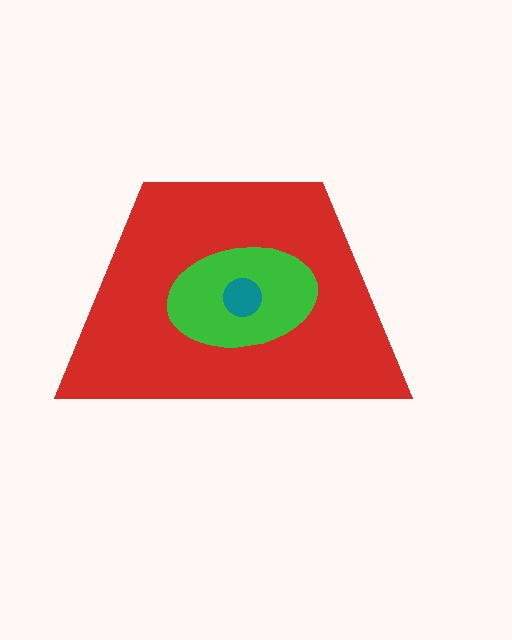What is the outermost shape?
The red trapezoid.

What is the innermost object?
The teal circle.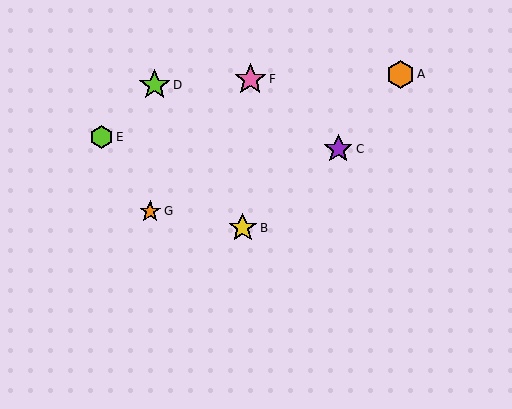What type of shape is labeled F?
Shape F is a pink star.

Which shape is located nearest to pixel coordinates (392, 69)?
The orange hexagon (labeled A) at (400, 74) is nearest to that location.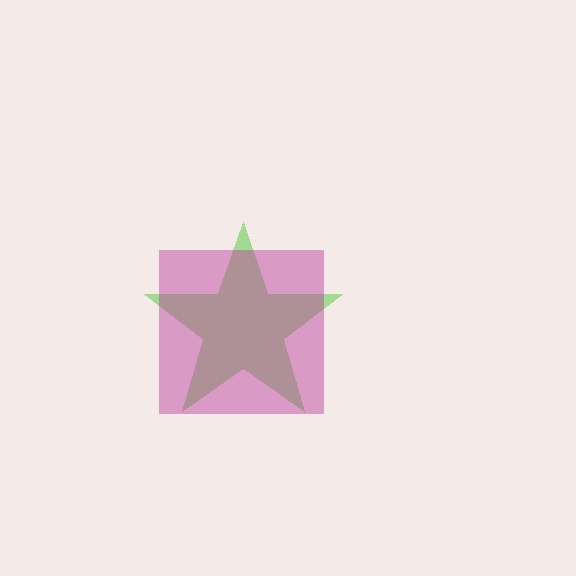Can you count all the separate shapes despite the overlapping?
Yes, there are 2 separate shapes.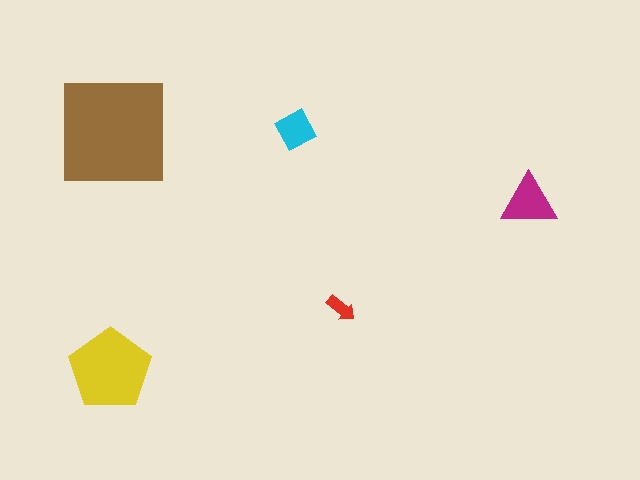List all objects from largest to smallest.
The brown square, the yellow pentagon, the magenta triangle, the cyan diamond, the red arrow.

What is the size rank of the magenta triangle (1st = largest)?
3rd.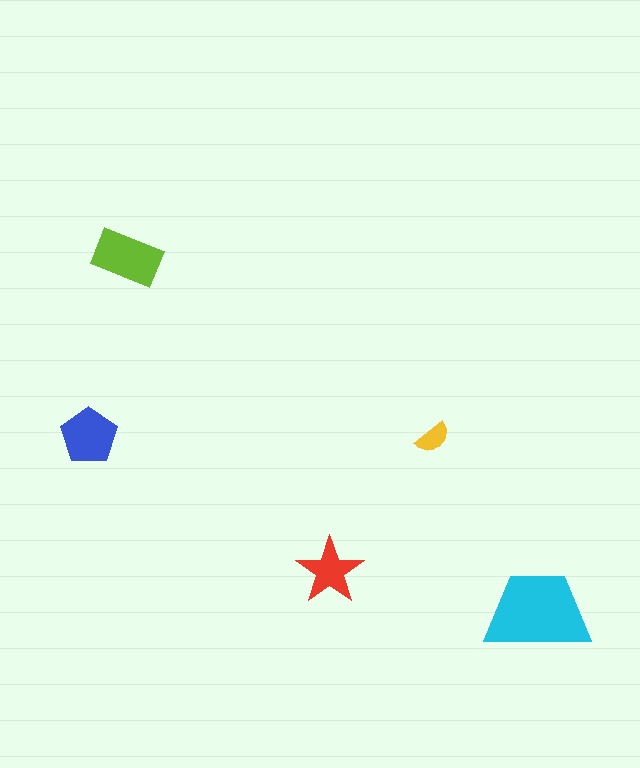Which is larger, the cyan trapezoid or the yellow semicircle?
The cyan trapezoid.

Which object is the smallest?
The yellow semicircle.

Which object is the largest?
The cyan trapezoid.